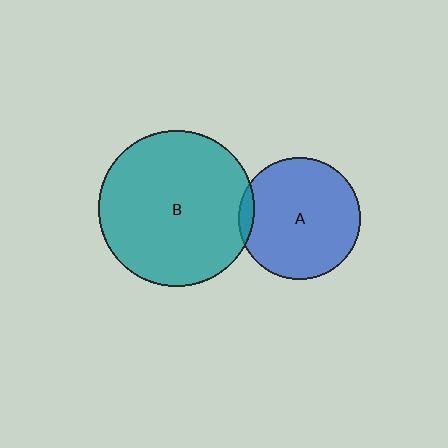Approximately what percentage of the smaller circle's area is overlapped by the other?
Approximately 5%.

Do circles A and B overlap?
Yes.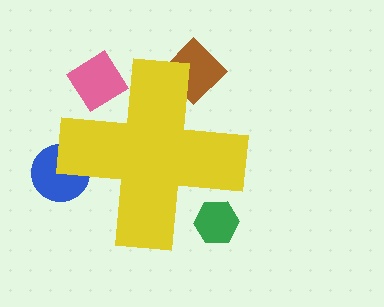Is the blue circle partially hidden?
Yes, the blue circle is partially hidden behind the yellow cross.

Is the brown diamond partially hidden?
Yes, the brown diamond is partially hidden behind the yellow cross.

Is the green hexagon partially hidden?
Yes, the green hexagon is partially hidden behind the yellow cross.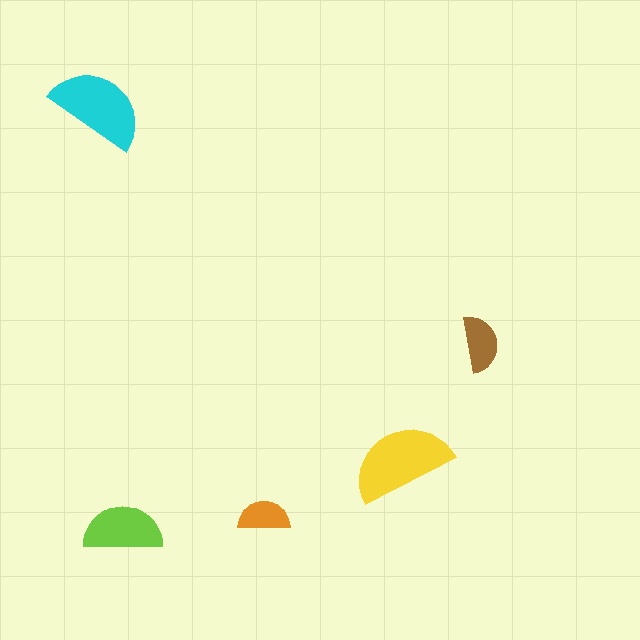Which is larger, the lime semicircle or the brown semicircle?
The lime one.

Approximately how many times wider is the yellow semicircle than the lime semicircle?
About 1.5 times wider.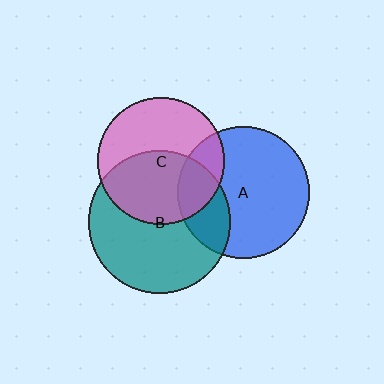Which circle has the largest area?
Circle B (teal).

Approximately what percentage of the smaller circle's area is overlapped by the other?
Approximately 25%.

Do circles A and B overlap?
Yes.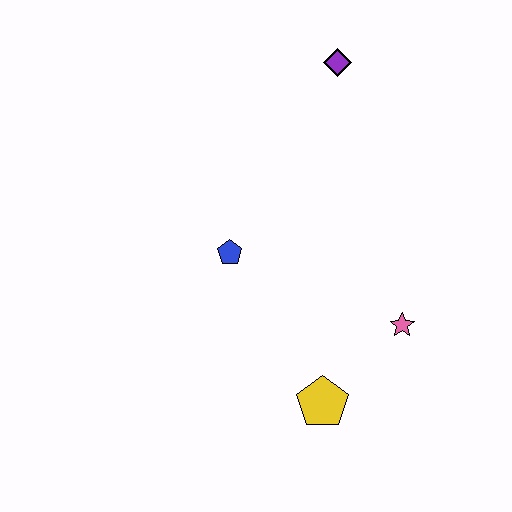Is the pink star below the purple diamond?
Yes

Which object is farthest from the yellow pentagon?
The purple diamond is farthest from the yellow pentagon.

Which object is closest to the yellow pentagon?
The pink star is closest to the yellow pentagon.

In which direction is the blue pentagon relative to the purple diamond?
The blue pentagon is below the purple diamond.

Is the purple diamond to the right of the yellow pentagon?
Yes